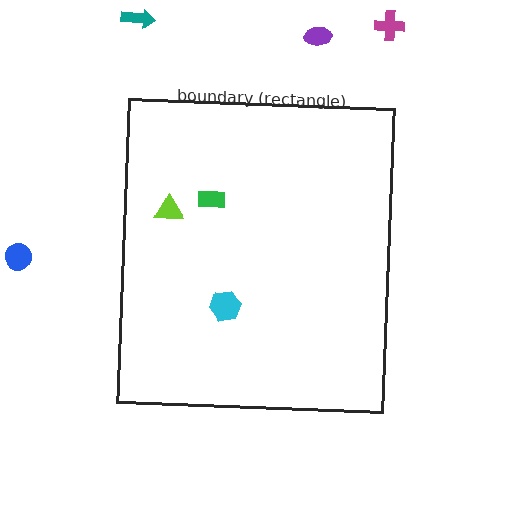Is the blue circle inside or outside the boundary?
Outside.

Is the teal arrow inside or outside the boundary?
Outside.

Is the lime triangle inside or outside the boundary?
Inside.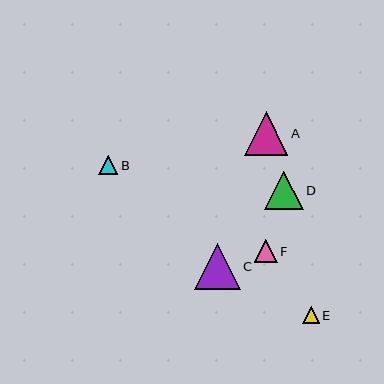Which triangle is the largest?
Triangle C is the largest with a size of approximately 46 pixels.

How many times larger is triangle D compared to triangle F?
Triangle D is approximately 1.7 times the size of triangle F.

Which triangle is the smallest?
Triangle E is the smallest with a size of approximately 17 pixels.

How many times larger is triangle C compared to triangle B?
Triangle C is approximately 2.5 times the size of triangle B.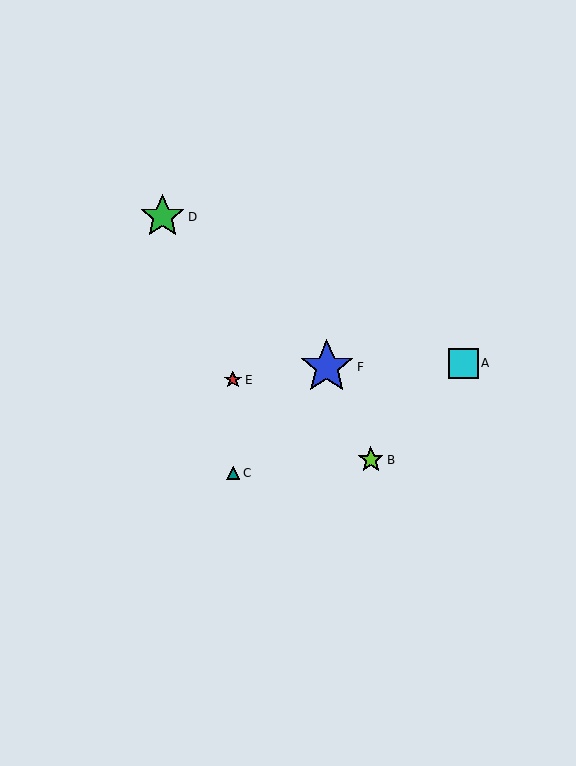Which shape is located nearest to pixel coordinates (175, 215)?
The green star (labeled D) at (163, 217) is nearest to that location.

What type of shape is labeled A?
Shape A is a cyan square.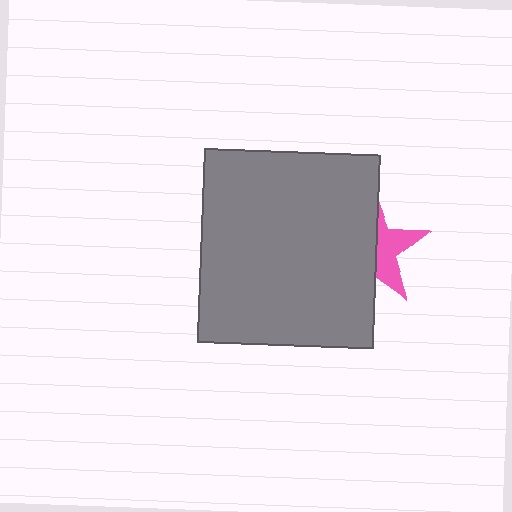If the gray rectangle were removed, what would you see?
You would see the complete pink star.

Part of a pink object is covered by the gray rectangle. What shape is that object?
It is a star.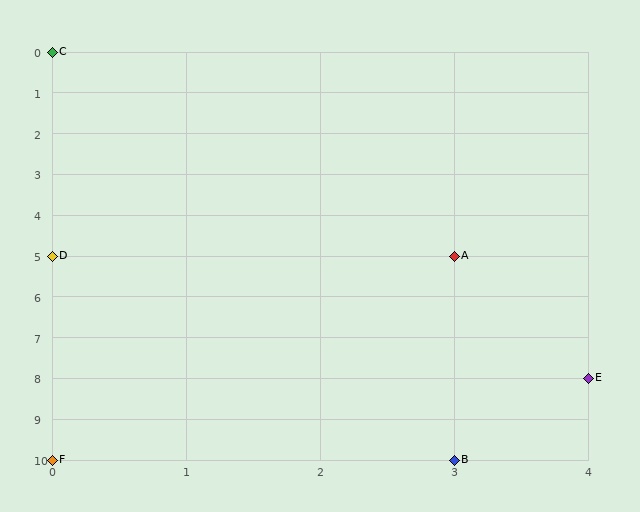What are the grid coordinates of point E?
Point E is at grid coordinates (4, 8).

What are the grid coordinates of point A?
Point A is at grid coordinates (3, 5).